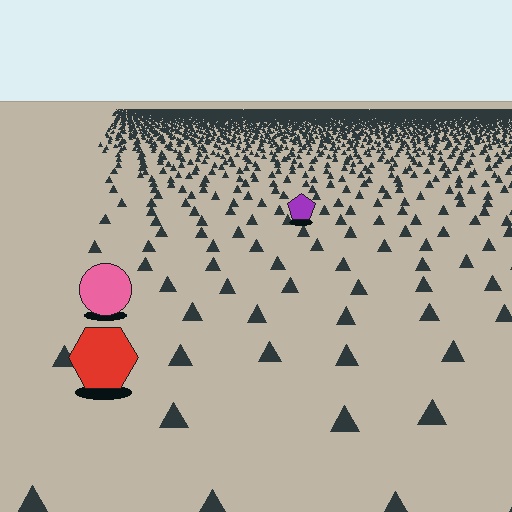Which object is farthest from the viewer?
The purple pentagon is farthest from the viewer. It appears smaller and the ground texture around it is denser.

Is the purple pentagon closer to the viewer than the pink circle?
No. The pink circle is closer — you can tell from the texture gradient: the ground texture is coarser near it.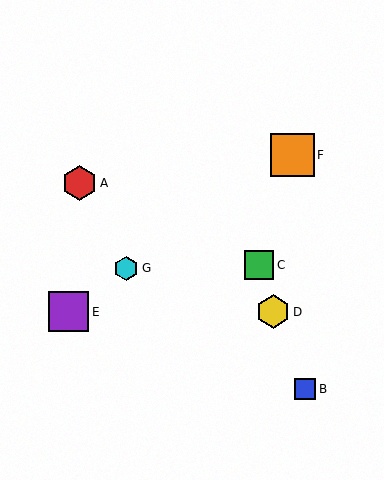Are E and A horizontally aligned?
No, E is at y≈312 and A is at y≈183.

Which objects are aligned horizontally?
Objects D, E are aligned horizontally.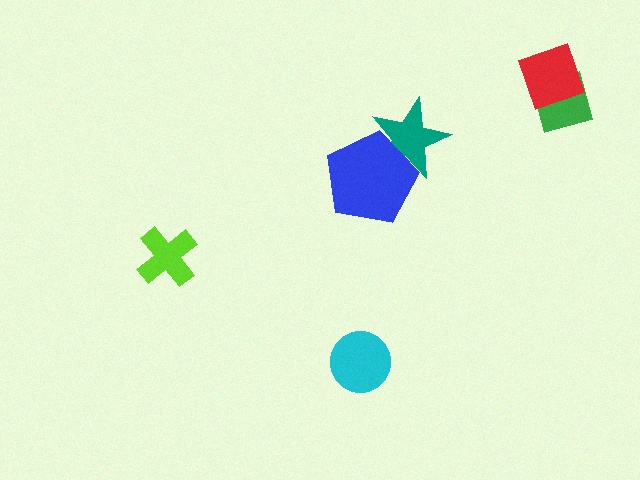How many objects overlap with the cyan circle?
0 objects overlap with the cyan circle.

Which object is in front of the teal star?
The blue pentagon is in front of the teal star.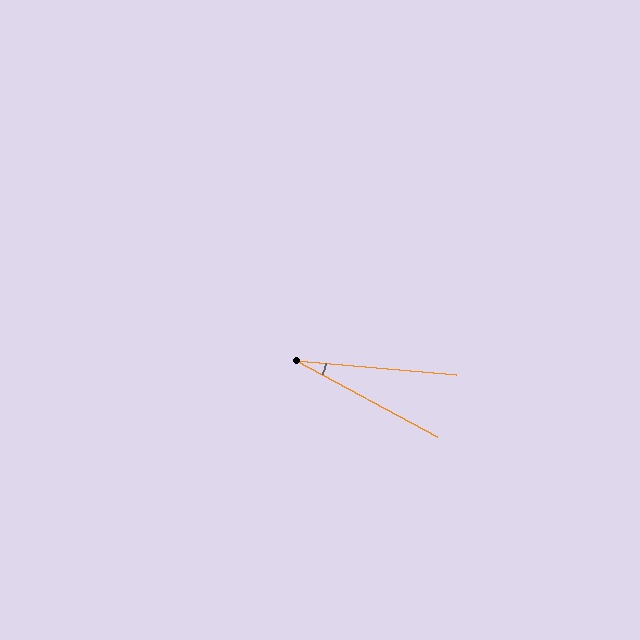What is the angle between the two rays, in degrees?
Approximately 23 degrees.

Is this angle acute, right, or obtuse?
It is acute.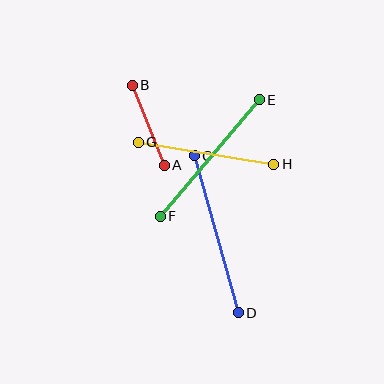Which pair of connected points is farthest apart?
Points C and D are farthest apart.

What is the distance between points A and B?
The distance is approximately 86 pixels.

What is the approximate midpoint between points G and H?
The midpoint is at approximately (206, 153) pixels.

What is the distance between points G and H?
The distance is approximately 137 pixels.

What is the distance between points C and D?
The distance is approximately 163 pixels.